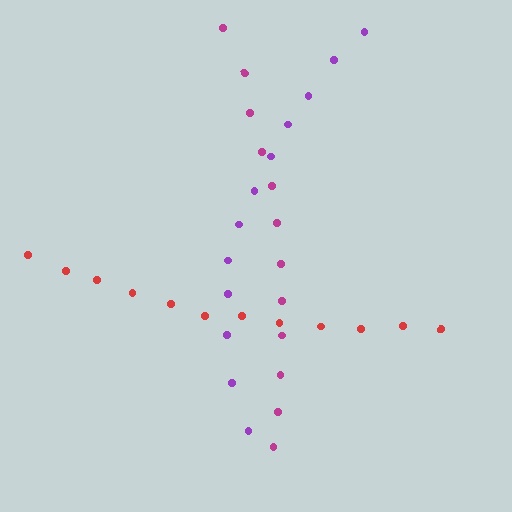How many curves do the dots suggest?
There are 3 distinct paths.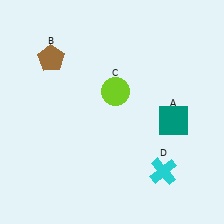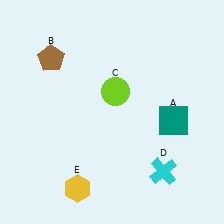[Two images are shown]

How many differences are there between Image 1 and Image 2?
There is 1 difference between the two images.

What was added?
A yellow hexagon (E) was added in Image 2.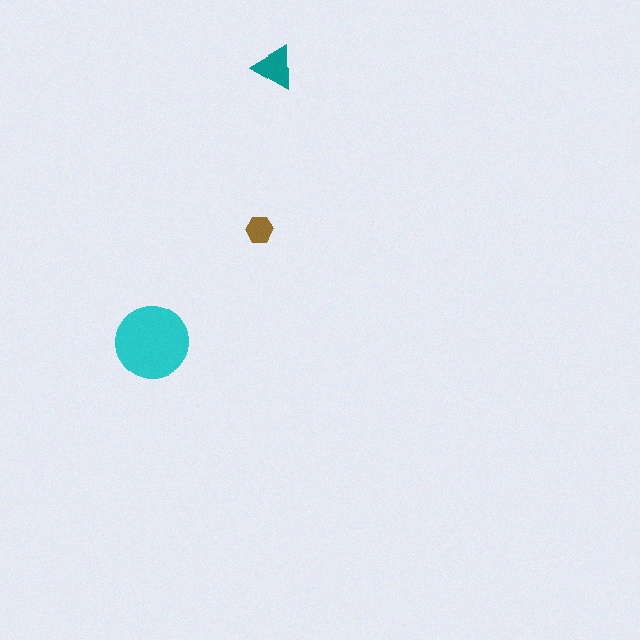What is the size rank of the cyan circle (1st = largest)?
1st.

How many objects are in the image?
There are 3 objects in the image.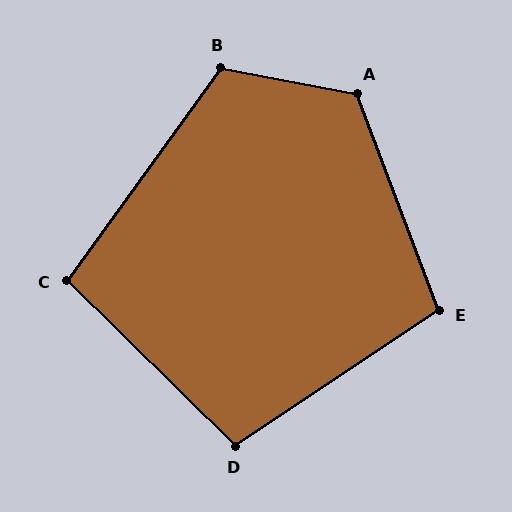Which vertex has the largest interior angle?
A, at approximately 122 degrees.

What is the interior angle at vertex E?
Approximately 103 degrees (obtuse).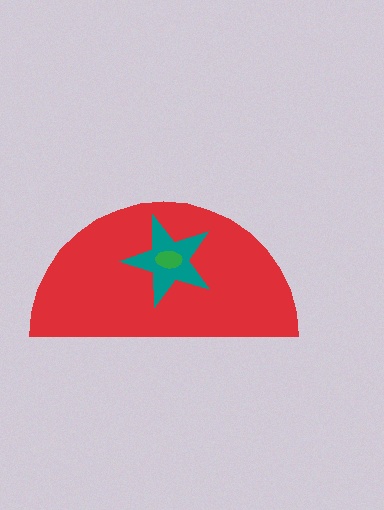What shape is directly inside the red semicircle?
The teal star.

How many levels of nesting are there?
3.